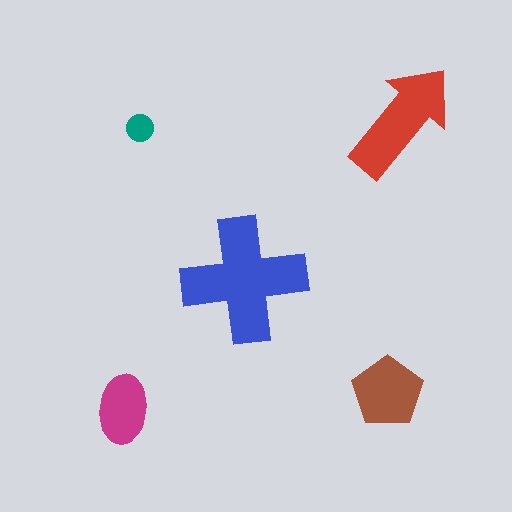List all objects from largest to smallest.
The blue cross, the red arrow, the brown pentagon, the magenta ellipse, the teal circle.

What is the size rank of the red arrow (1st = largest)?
2nd.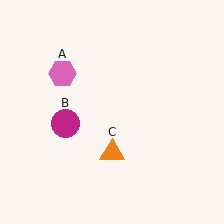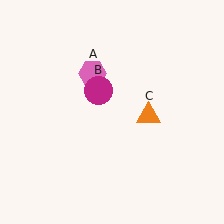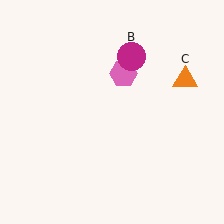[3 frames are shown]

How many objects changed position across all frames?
3 objects changed position: pink hexagon (object A), magenta circle (object B), orange triangle (object C).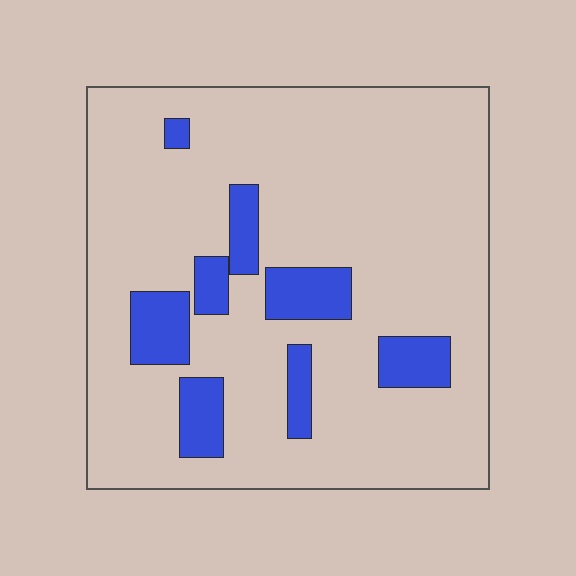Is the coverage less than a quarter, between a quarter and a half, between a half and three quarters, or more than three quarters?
Less than a quarter.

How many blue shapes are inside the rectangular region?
8.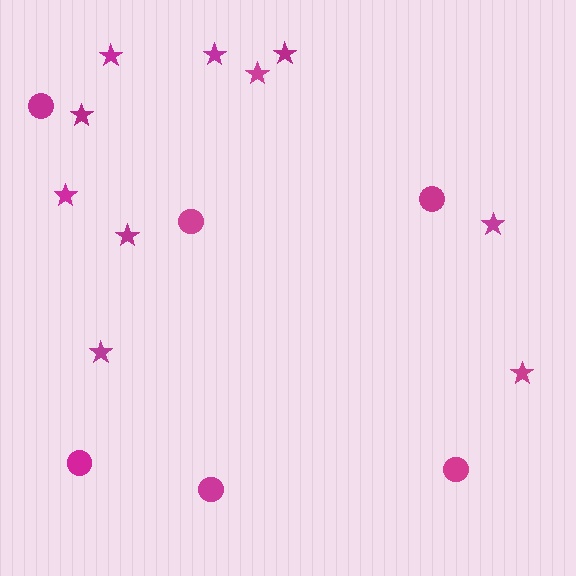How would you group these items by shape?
There are 2 groups: one group of circles (6) and one group of stars (10).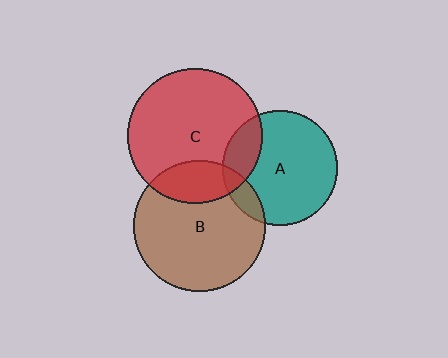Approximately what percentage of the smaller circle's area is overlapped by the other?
Approximately 20%.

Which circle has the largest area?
Circle C (red).